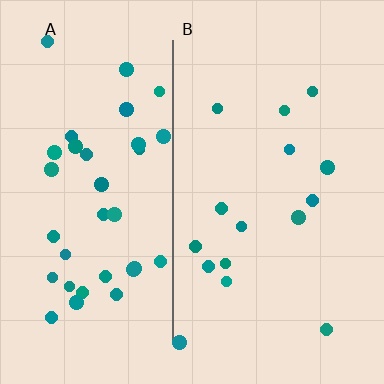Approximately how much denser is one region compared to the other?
Approximately 2.4× — region A over region B.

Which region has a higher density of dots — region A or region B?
A (the left).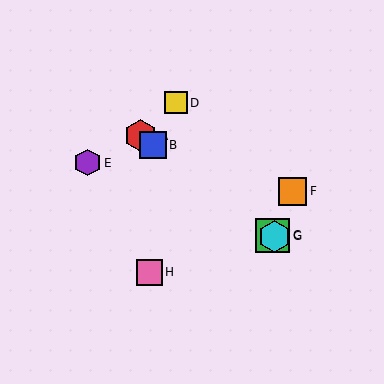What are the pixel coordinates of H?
Object H is at (149, 272).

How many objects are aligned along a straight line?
4 objects (A, B, C, G) are aligned along a straight line.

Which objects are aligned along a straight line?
Objects A, B, C, G are aligned along a straight line.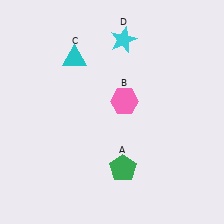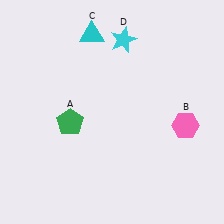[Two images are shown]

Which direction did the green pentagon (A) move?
The green pentagon (A) moved left.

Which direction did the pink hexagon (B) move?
The pink hexagon (B) moved right.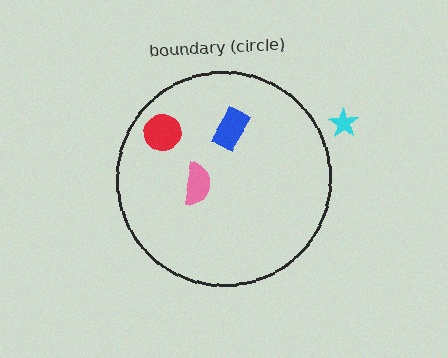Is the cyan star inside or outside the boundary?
Outside.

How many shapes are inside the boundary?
3 inside, 1 outside.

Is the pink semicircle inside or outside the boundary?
Inside.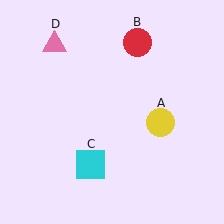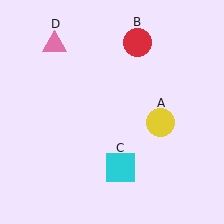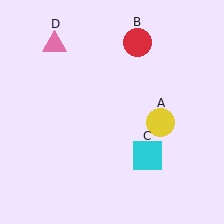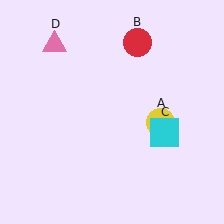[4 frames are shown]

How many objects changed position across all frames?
1 object changed position: cyan square (object C).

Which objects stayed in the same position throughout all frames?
Yellow circle (object A) and red circle (object B) and pink triangle (object D) remained stationary.